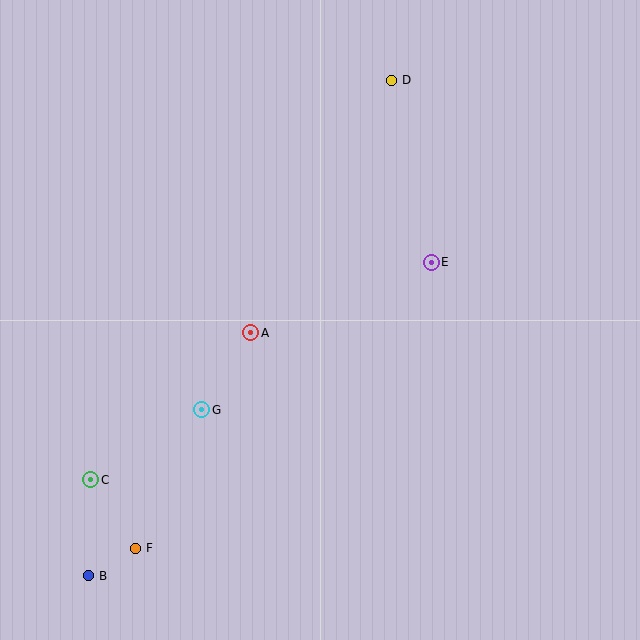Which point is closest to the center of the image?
Point A at (251, 333) is closest to the center.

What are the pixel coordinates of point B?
Point B is at (89, 576).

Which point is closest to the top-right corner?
Point D is closest to the top-right corner.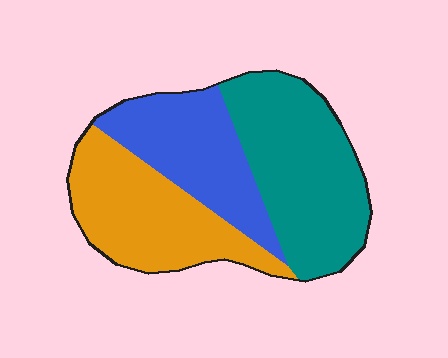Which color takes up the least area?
Blue, at roughly 30%.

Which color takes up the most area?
Teal, at roughly 40%.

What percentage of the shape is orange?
Orange covers around 35% of the shape.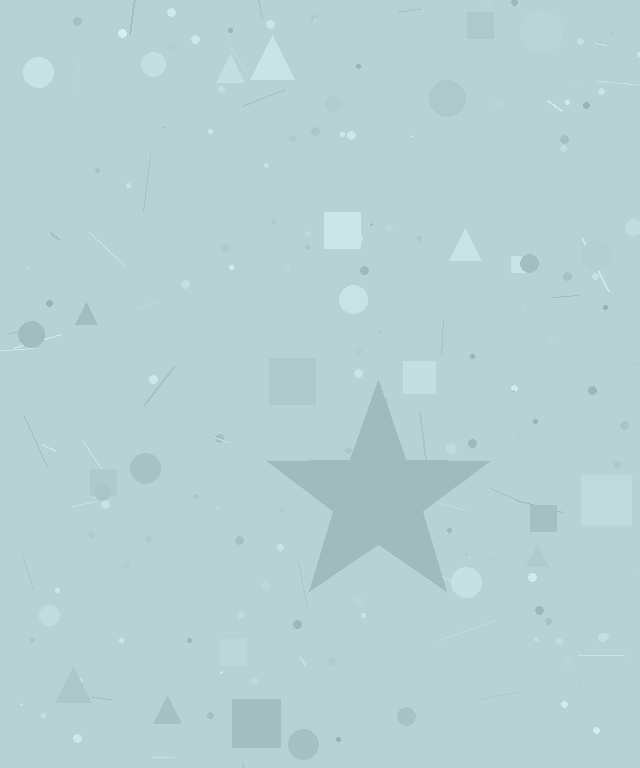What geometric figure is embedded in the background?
A star is embedded in the background.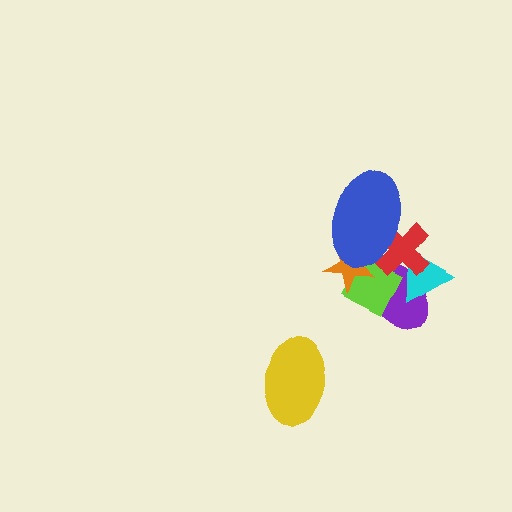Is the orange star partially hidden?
Yes, it is partially covered by another shape.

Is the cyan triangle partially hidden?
Yes, it is partially covered by another shape.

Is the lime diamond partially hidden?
Yes, it is partially covered by another shape.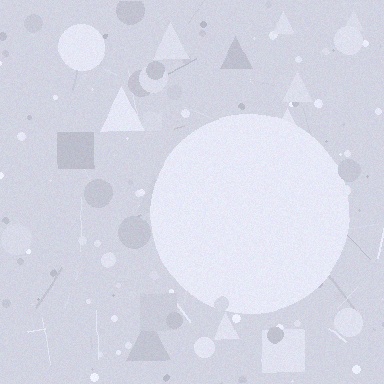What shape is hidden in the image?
A circle is hidden in the image.